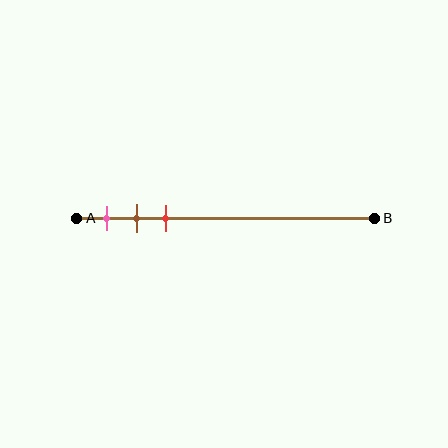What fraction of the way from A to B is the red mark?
The red mark is approximately 30% (0.3) of the way from A to B.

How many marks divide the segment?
There are 3 marks dividing the segment.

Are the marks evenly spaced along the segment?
Yes, the marks are approximately evenly spaced.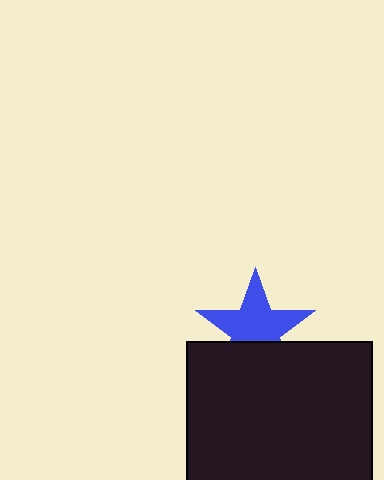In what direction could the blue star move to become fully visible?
The blue star could move up. That would shift it out from behind the black rectangle entirely.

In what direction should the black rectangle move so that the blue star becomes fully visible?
The black rectangle should move down. That is the shortest direction to clear the overlap and leave the blue star fully visible.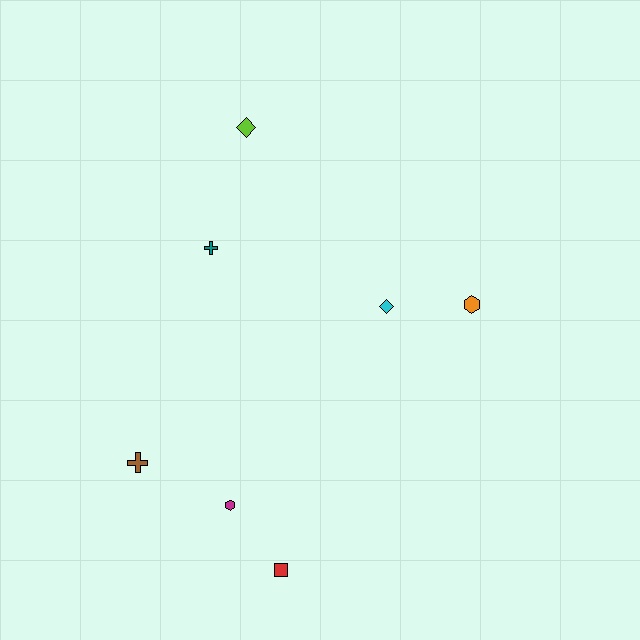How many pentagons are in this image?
There are no pentagons.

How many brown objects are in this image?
There is 1 brown object.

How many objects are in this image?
There are 7 objects.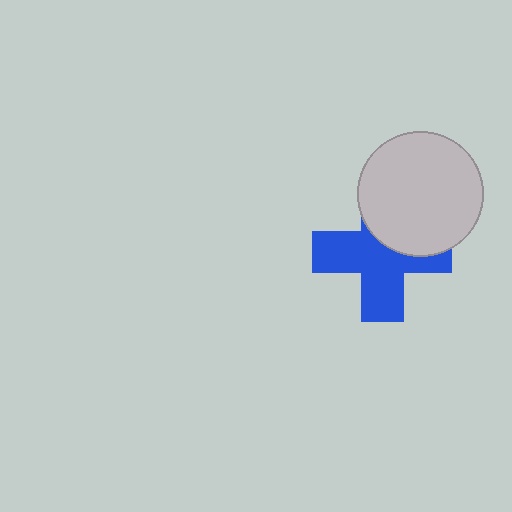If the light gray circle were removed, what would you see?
You would see the complete blue cross.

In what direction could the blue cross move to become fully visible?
The blue cross could move down. That would shift it out from behind the light gray circle entirely.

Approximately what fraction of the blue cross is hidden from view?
Roughly 37% of the blue cross is hidden behind the light gray circle.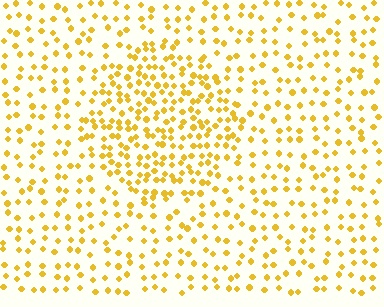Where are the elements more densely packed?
The elements are more densely packed inside the circle boundary.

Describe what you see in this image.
The image contains small yellow elements arranged at two different densities. A circle-shaped region is visible where the elements are more densely packed than the surrounding area.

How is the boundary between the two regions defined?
The boundary is defined by a change in element density (approximately 1.9x ratio). All elements are the same color, size, and shape.